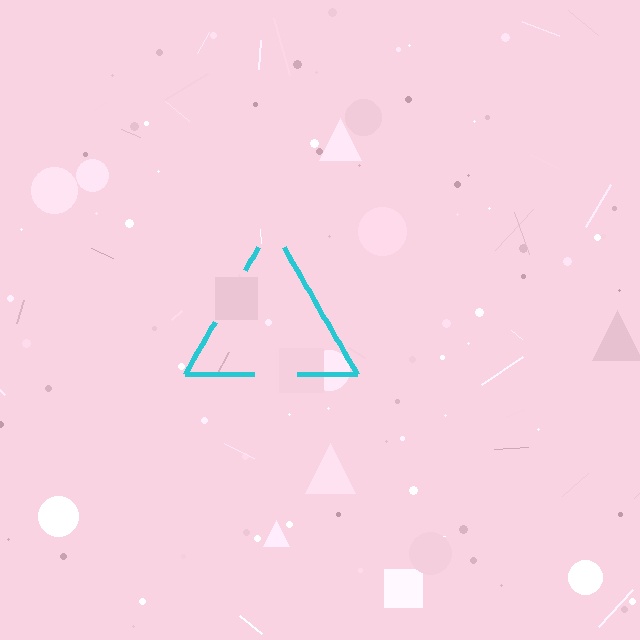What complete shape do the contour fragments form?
The contour fragments form a triangle.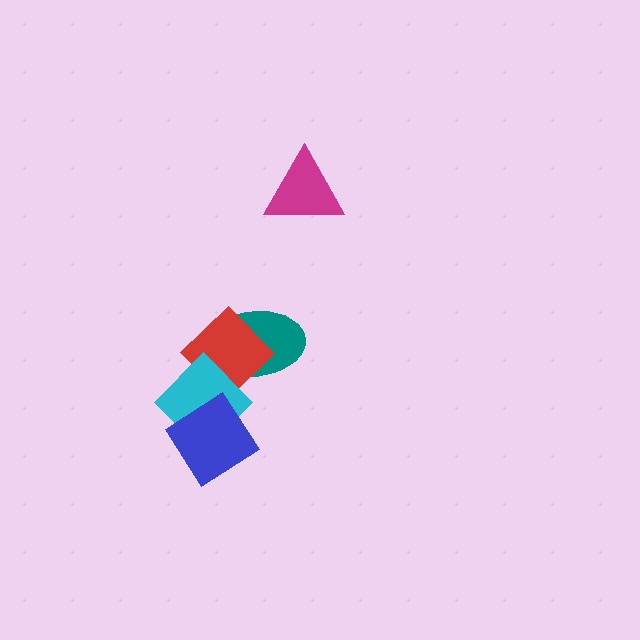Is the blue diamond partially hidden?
No, no other shape covers it.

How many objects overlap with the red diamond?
2 objects overlap with the red diamond.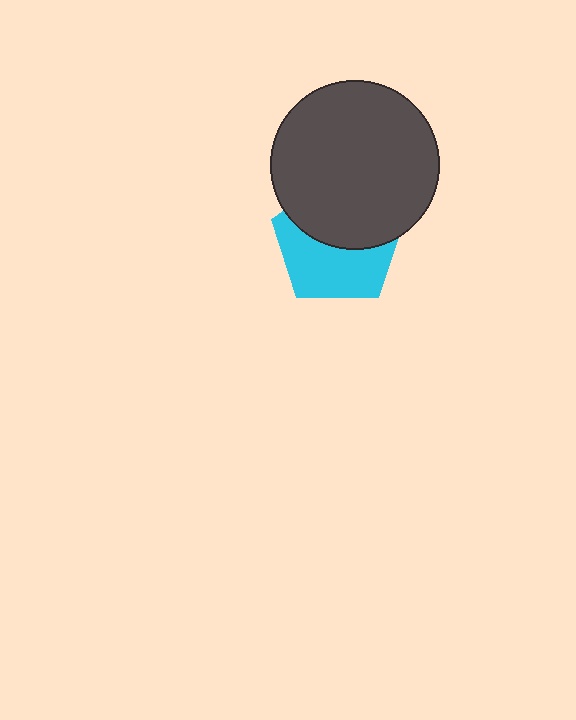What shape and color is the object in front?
The object in front is a dark gray circle.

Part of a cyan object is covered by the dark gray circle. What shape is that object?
It is a pentagon.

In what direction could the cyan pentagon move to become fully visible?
The cyan pentagon could move down. That would shift it out from behind the dark gray circle entirely.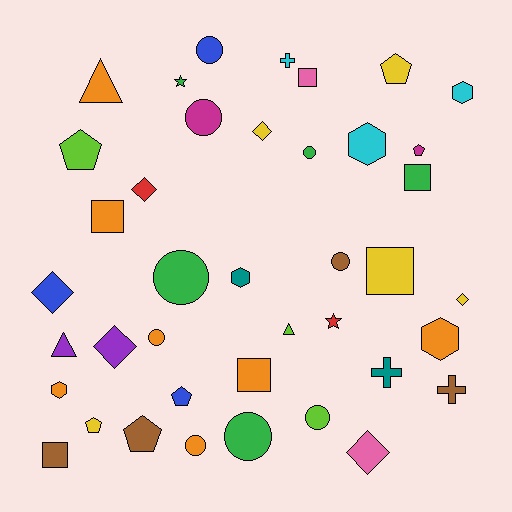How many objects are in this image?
There are 40 objects.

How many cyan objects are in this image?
There are 3 cyan objects.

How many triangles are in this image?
There are 3 triangles.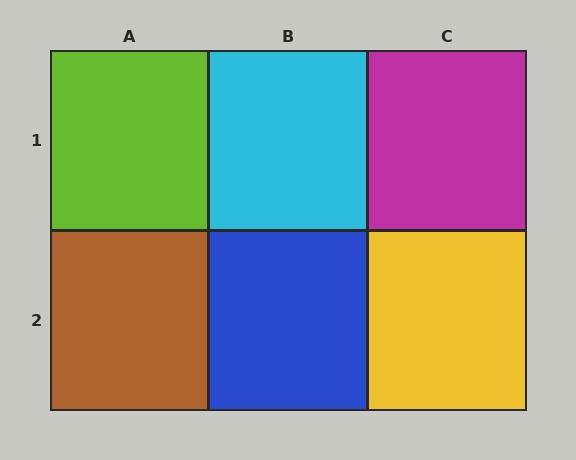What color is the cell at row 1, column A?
Lime.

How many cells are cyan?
1 cell is cyan.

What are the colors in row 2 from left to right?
Brown, blue, yellow.